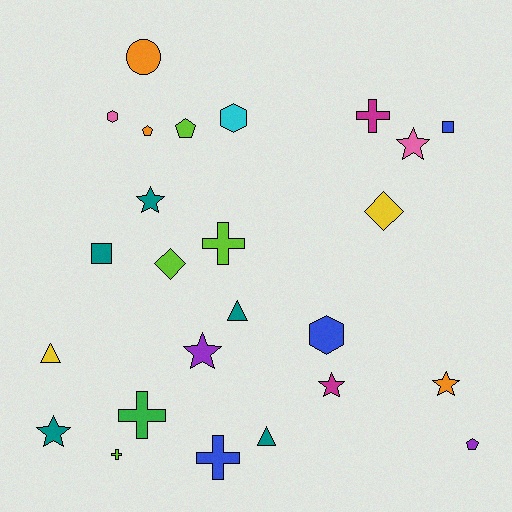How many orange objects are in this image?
There are 3 orange objects.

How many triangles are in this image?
There are 3 triangles.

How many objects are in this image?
There are 25 objects.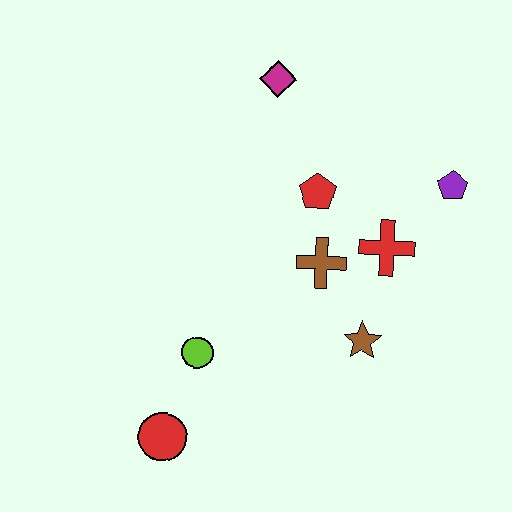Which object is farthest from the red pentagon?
The red circle is farthest from the red pentagon.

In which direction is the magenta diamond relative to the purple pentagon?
The magenta diamond is to the left of the purple pentagon.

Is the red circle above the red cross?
No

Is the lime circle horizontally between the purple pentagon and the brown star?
No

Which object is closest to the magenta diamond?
The red pentagon is closest to the magenta diamond.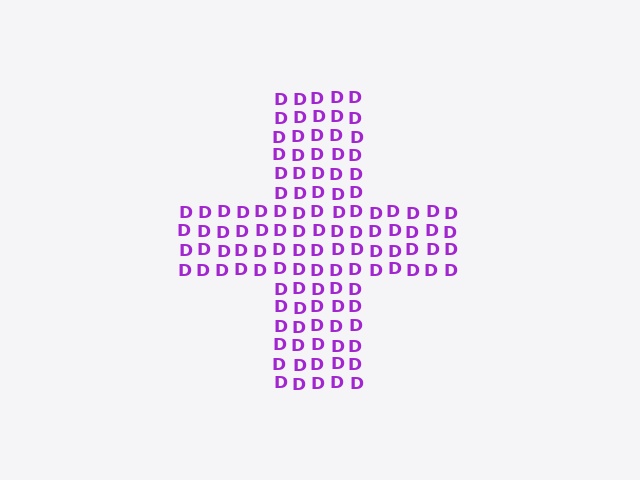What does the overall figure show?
The overall figure shows a cross.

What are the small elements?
The small elements are letter D's.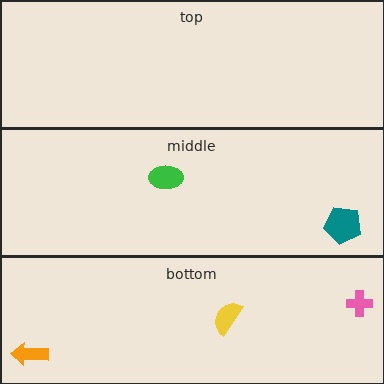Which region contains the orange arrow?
The bottom region.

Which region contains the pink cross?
The bottom region.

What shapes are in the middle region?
The green ellipse, the teal pentagon.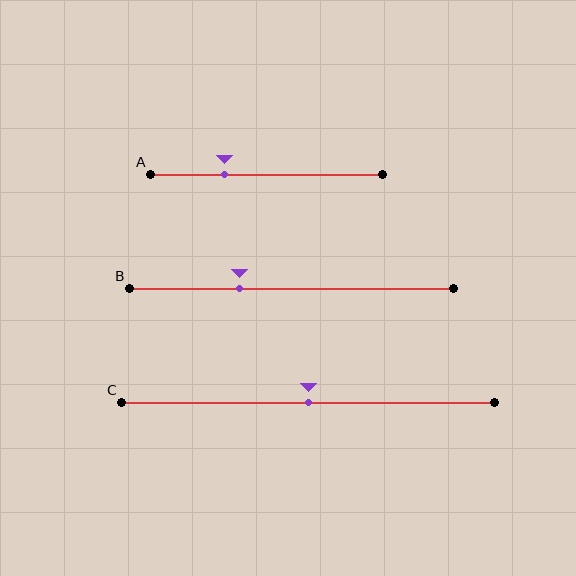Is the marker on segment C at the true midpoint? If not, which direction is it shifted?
Yes, the marker on segment C is at the true midpoint.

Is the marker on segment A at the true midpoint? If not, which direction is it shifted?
No, the marker on segment A is shifted to the left by about 18% of the segment length.